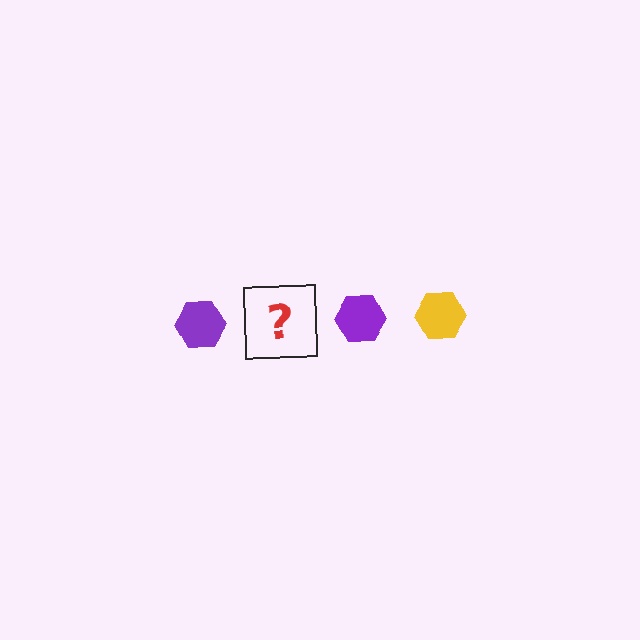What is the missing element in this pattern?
The missing element is a yellow hexagon.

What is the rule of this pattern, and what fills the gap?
The rule is that the pattern cycles through purple, yellow hexagons. The gap should be filled with a yellow hexagon.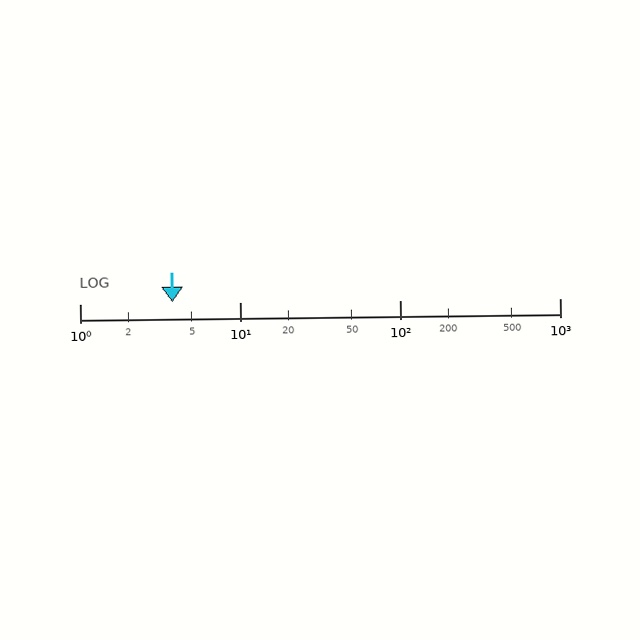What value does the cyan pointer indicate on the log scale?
The pointer indicates approximately 3.8.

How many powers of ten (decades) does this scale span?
The scale spans 3 decades, from 1 to 1000.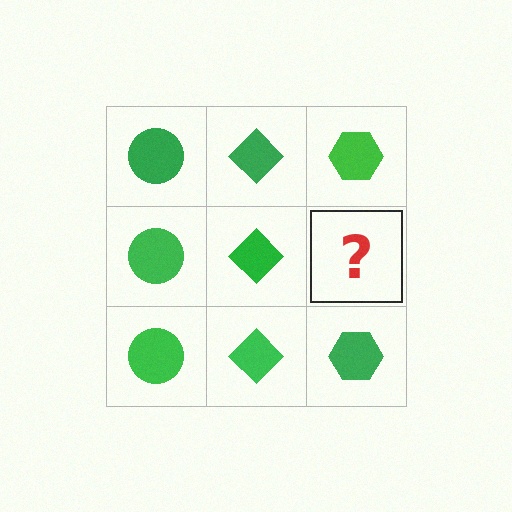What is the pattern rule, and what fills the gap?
The rule is that each column has a consistent shape. The gap should be filled with a green hexagon.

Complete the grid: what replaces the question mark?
The question mark should be replaced with a green hexagon.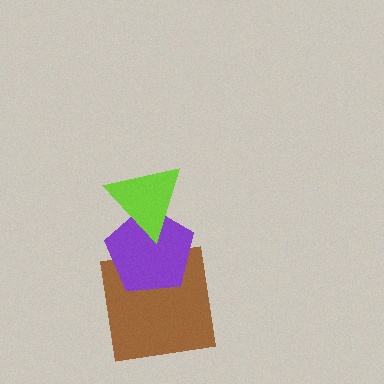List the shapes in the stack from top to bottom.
From top to bottom: the lime triangle, the purple pentagon, the brown square.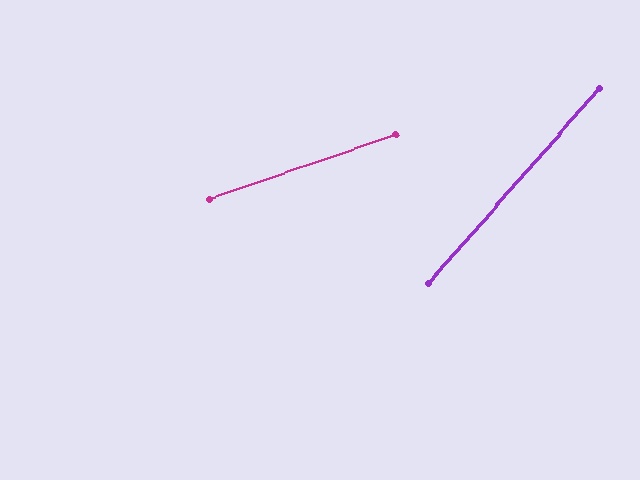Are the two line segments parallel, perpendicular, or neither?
Neither parallel nor perpendicular — they differ by about 30°.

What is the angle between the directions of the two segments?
Approximately 30 degrees.